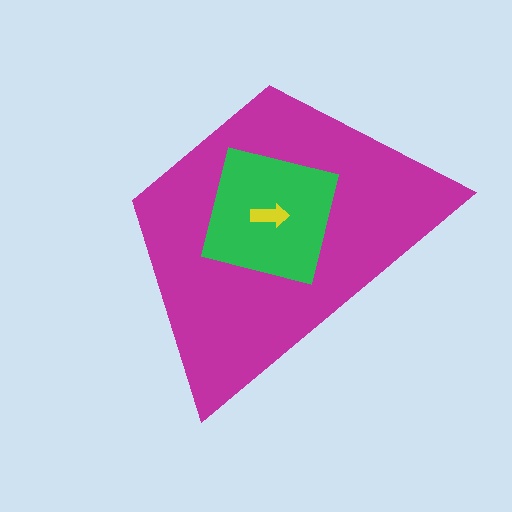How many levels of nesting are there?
3.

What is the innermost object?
The yellow arrow.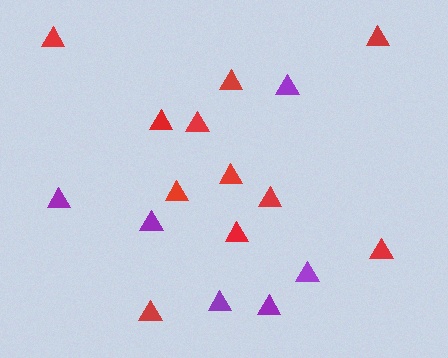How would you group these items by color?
There are 2 groups: one group of purple triangles (6) and one group of red triangles (11).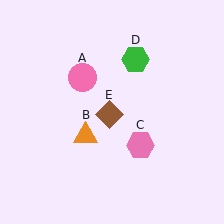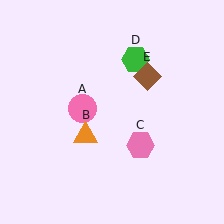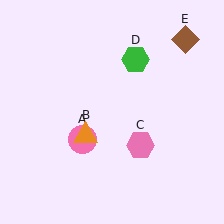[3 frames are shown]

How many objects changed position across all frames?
2 objects changed position: pink circle (object A), brown diamond (object E).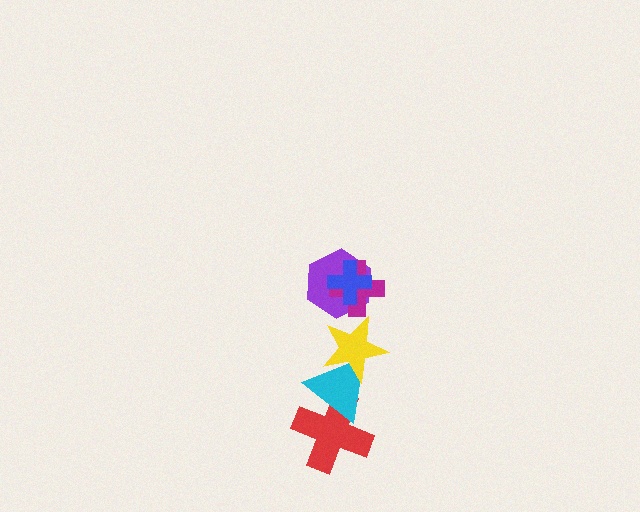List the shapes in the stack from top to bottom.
From top to bottom: the blue cross, the magenta cross, the purple hexagon, the yellow star, the cyan triangle, the red cross.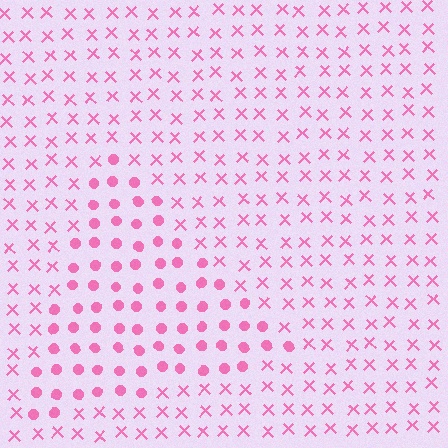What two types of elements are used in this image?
The image uses circles inside the triangle region and X marks outside it.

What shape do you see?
I see a triangle.